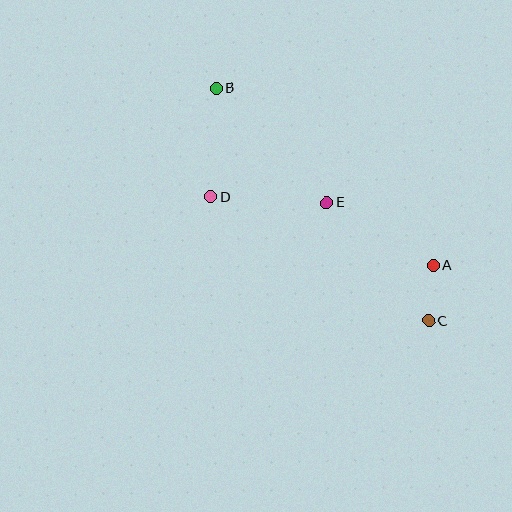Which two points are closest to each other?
Points A and C are closest to each other.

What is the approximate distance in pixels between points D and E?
The distance between D and E is approximately 116 pixels.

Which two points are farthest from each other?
Points B and C are farthest from each other.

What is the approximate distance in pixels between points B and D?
The distance between B and D is approximately 109 pixels.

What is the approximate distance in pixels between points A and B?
The distance between A and B is approximately 280 pixels.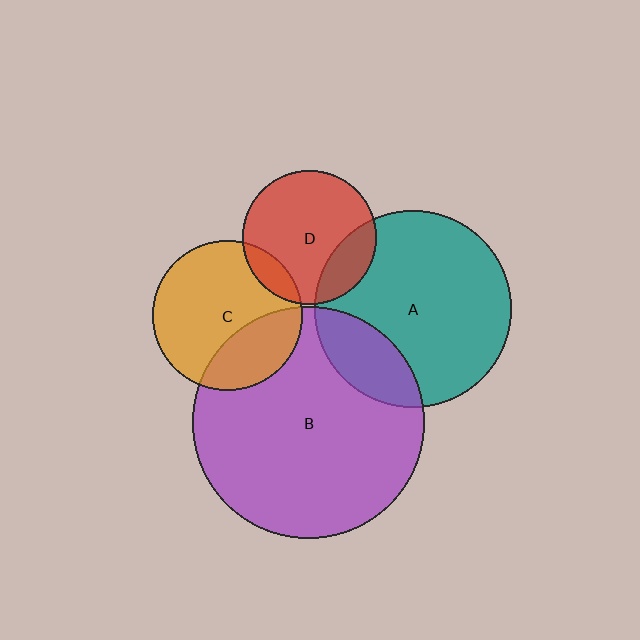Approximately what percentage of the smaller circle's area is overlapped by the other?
Approximately 20%.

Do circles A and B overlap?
Yes.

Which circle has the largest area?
Circle B (purple).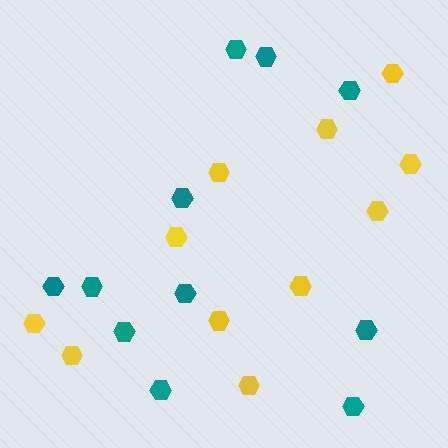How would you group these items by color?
There are 2 groups: one group of yellow hexagons (11) and one group of teal hexagons (11).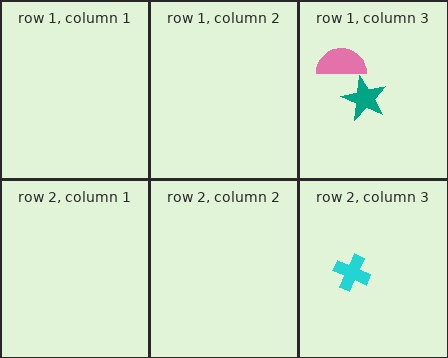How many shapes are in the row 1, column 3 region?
2.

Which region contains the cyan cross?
The row 2, column 3 region.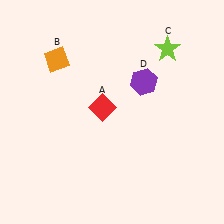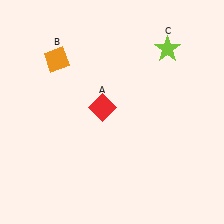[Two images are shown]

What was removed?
The purple hexagon (D) was removed in Image 2.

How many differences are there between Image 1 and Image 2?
There is 1 difference between the two images.